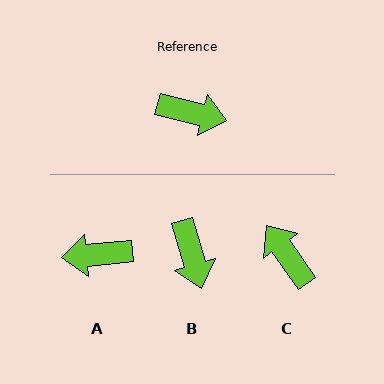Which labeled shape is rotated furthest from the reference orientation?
A, about 161 degrees away.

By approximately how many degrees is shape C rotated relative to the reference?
Approximately 139 degrees counter-clockwise.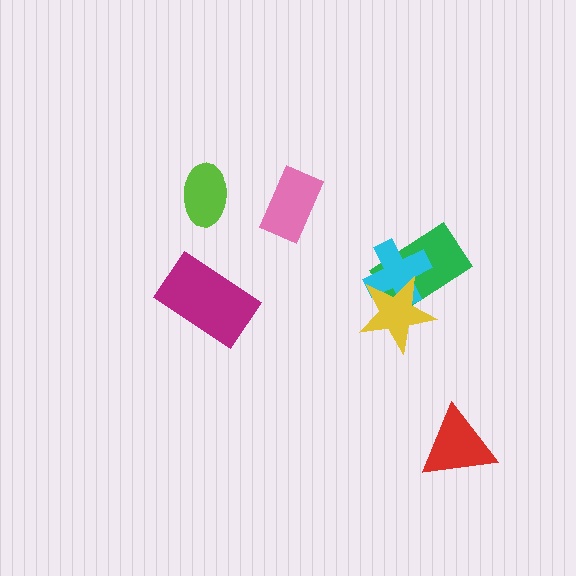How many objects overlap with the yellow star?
2 objects overlap with the yellow star.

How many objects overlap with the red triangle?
0 objects overlap with the red triangle.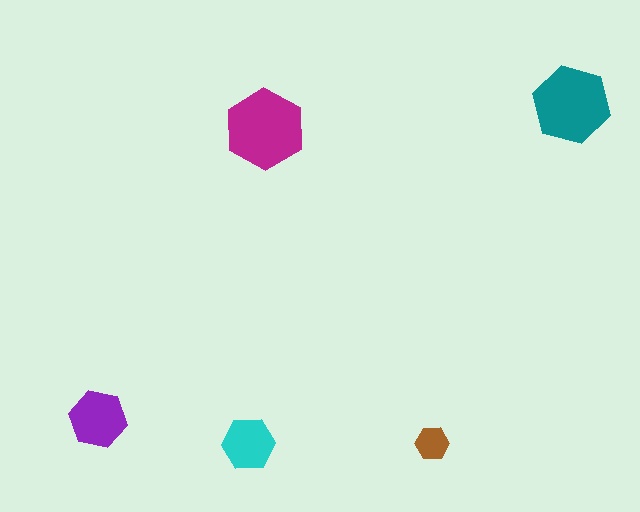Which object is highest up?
The teal hexagon is topmost.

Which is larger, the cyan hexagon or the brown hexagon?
The cyan one.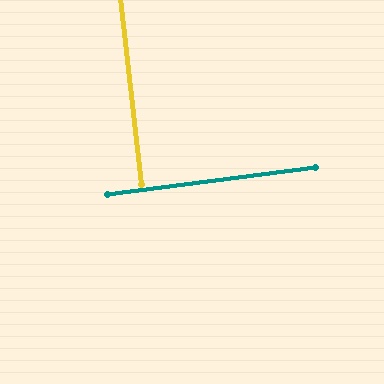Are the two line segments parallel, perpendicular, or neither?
Perpendicular — they meet at approximately 89°.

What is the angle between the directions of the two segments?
Approximately 89 degrees.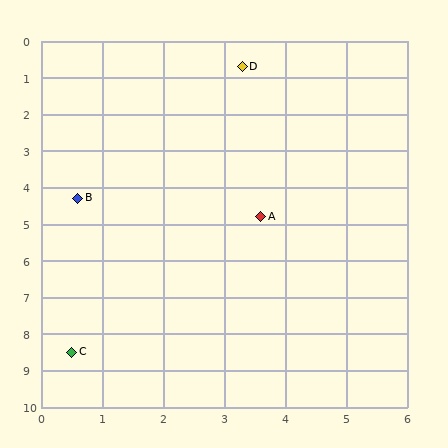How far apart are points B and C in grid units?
Points B and C are about 4.2 grid units apart.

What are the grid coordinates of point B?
Point B is at approximately (0.6, 4.3).